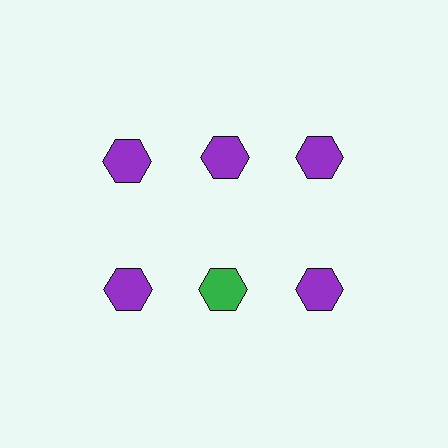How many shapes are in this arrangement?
There are 6 shapes arranged in a grid pattern.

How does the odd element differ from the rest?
It has a different color: green instead of purple.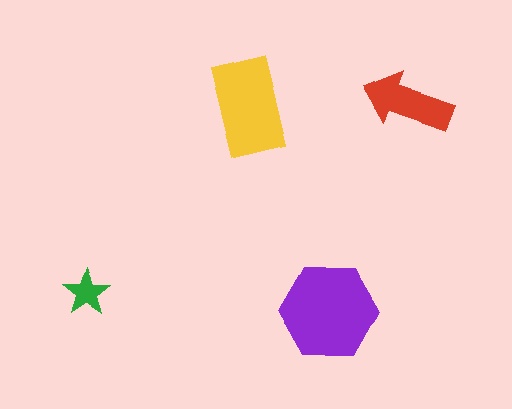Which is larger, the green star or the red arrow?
The red arrow.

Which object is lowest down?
The purple hexagon is bottommost.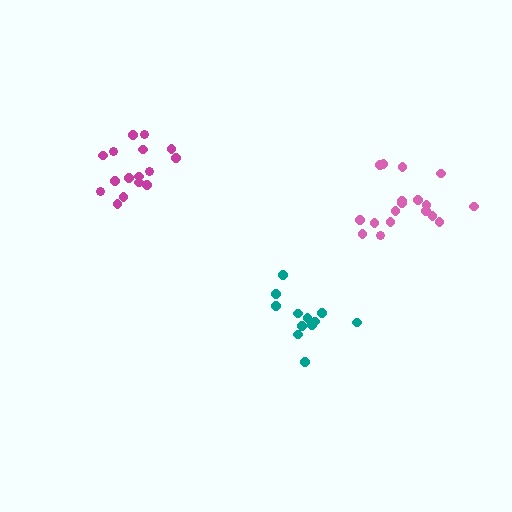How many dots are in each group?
Group 1: 12 dots, Group 2: 18 dots, Group 3: 16 dots (46 total).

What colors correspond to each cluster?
The clusters are colored: teal, pink, magenta.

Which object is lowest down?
The teal cluster is bottommost.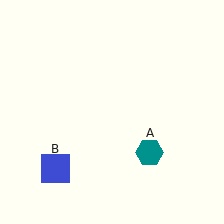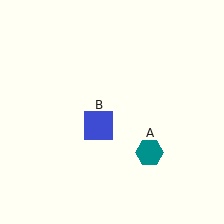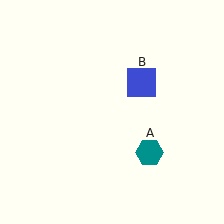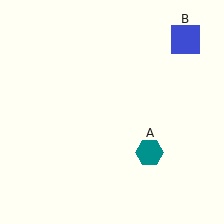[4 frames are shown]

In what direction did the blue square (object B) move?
The blue square (object B) moved up and to the right.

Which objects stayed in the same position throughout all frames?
Teal hexagon (object A) remained stationary.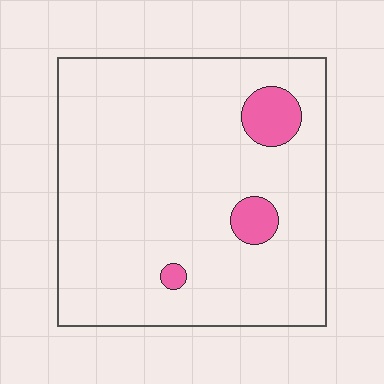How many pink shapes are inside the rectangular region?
3.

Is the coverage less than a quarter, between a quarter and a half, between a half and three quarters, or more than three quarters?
Less than a quarter.